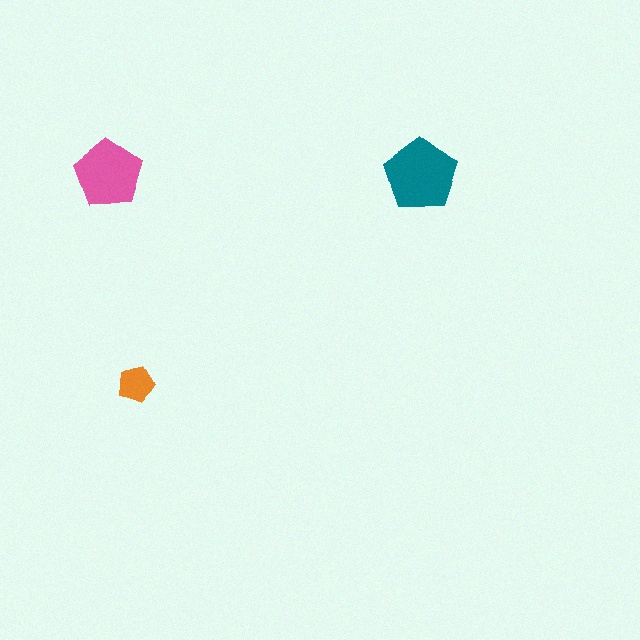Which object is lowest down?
The orange pentagon is bottommost.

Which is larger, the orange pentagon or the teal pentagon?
The teal one.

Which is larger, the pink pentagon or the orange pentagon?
The pink one.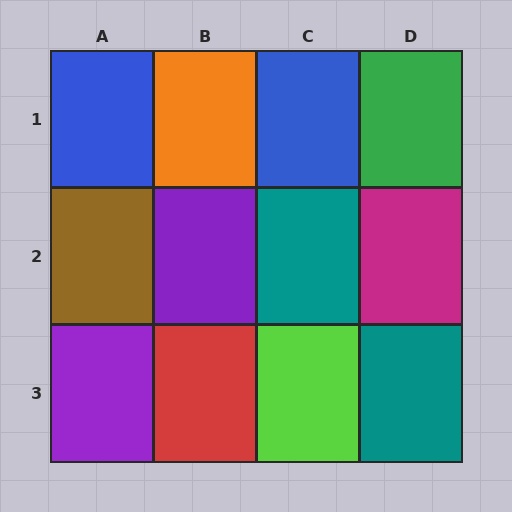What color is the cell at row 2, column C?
Teal.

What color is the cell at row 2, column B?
Purple.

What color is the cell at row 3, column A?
Purple.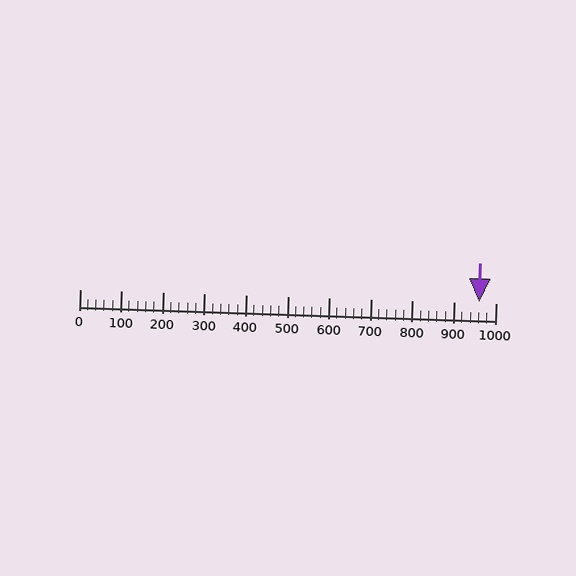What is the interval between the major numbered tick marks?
The major tick marks are spaced 100 units apart.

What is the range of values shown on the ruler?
The ruler shows values from 0 to 1000.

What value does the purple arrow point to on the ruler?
The purple arrow points to approximately 960.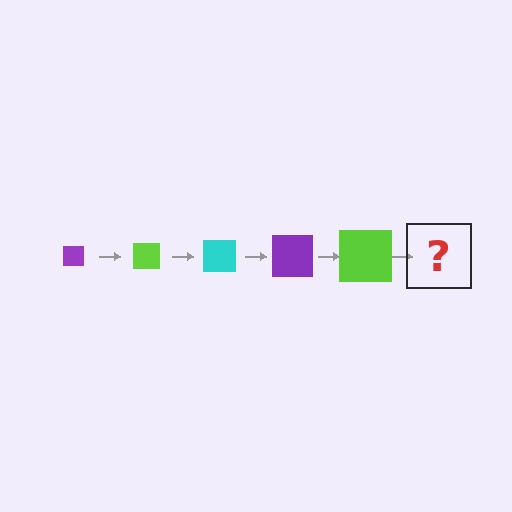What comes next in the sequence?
The next element should be a cyan square, larger than the previous one.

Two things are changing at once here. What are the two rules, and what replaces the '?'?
The two rules are that the square grows larger each step and the color cycles through purple, lime, and cyan. The '?' should be a cyan square, larger than the previous one.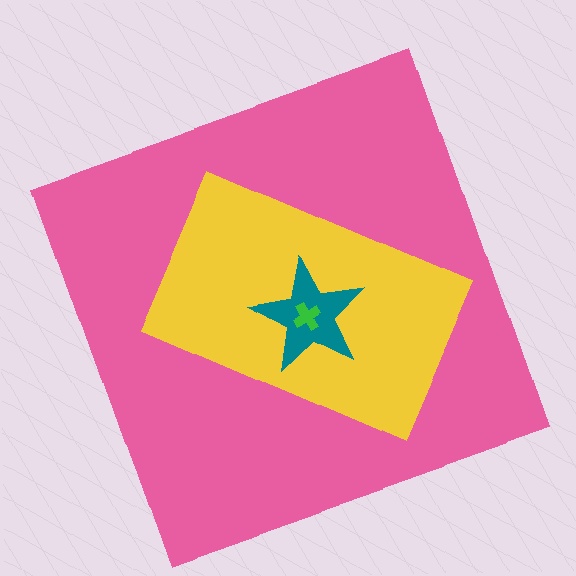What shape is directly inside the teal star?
The green cross.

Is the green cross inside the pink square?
Yes.